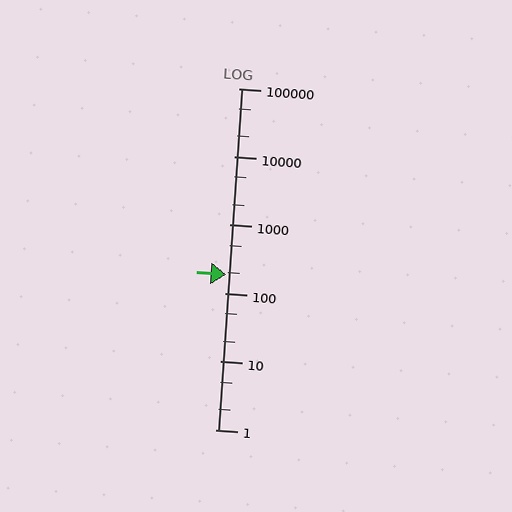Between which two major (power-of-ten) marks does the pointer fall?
The pointer is between 100 and 1000.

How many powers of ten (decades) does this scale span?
The scale spans 5 decades, from 1 to 100000.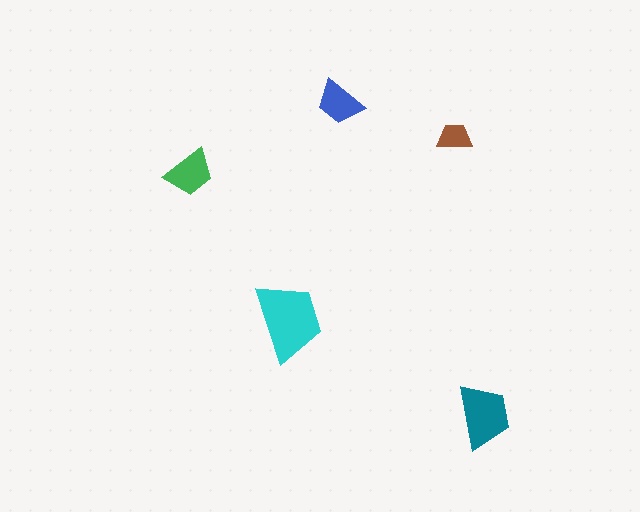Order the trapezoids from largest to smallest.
the cyan one, the teal one, the green one, the blue one, the brown one.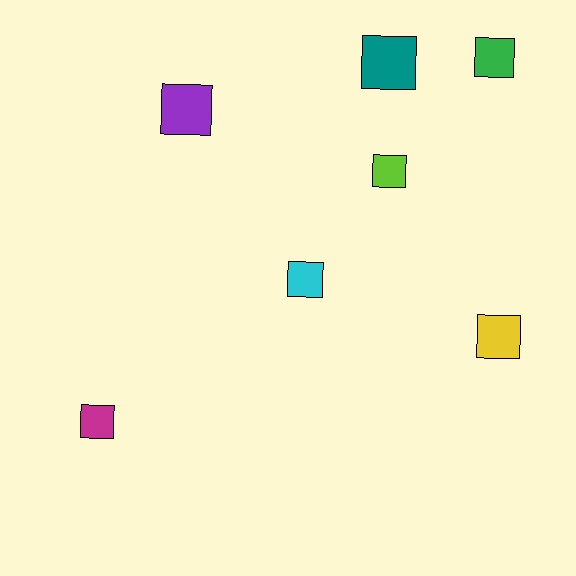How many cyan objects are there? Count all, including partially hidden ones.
There is 1 cyan object.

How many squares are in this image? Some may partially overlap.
There are 7 squares.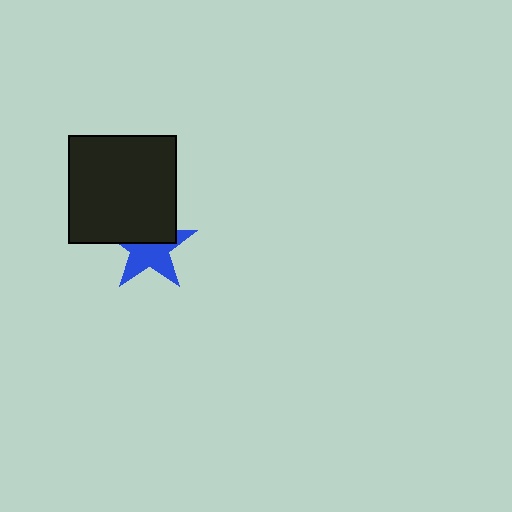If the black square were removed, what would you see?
You would see the complete blue star.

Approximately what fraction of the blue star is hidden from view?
Roughly 44% of the blue star is hidden behind the black square.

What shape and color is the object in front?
The object in front is a black square.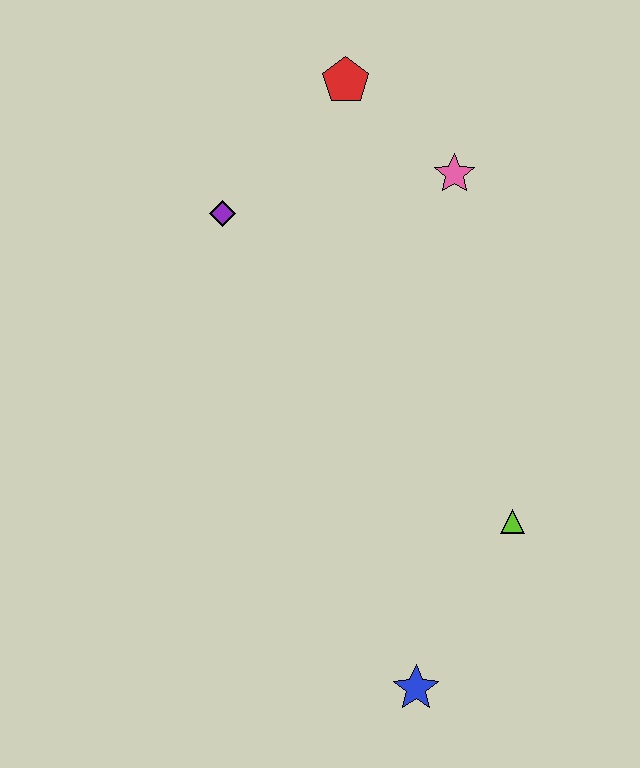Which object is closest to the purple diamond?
The red pentagon is closest to the purple diamond.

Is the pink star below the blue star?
No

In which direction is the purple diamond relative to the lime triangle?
The purple diamond is above the lime triangle.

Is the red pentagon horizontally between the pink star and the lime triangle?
No